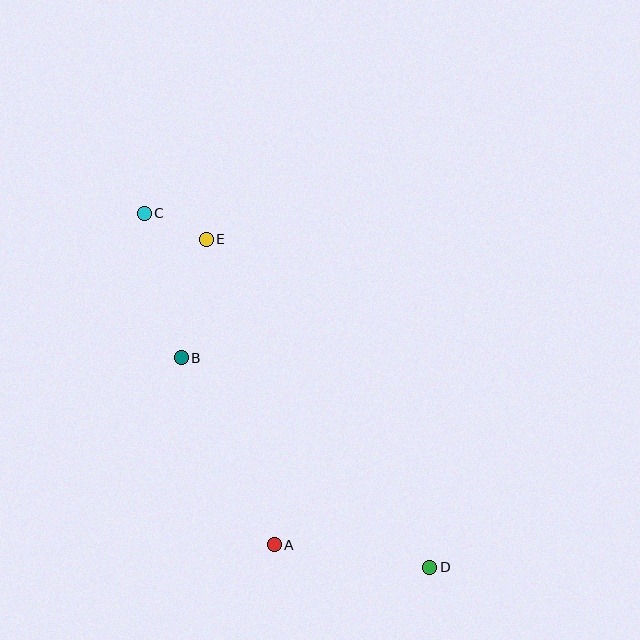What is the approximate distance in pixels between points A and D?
The distance between A and D is approximately 157 pixels.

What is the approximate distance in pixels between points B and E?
The distance between B and E is approximately 121 pixels.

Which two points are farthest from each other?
Points C and D are farthest from each other.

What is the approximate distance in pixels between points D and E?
The distance between D and E is approximately 397 pixels.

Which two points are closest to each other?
Points C and E are closest to each other.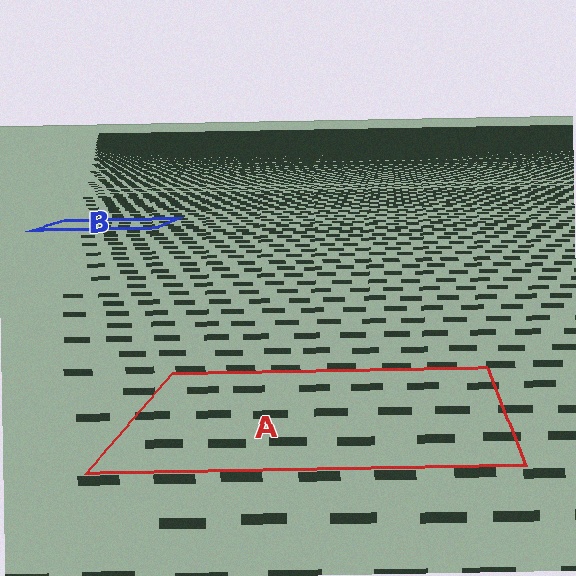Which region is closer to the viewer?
Region A is closer. The texture elements there are larger and more spread out.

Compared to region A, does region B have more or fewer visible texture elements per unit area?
Region B has more texture elements per unit area — they are packed more densely because it is farther away.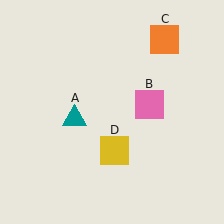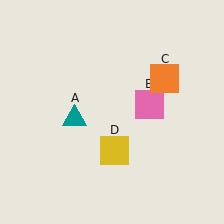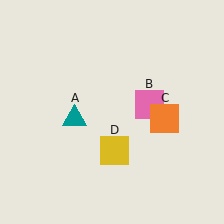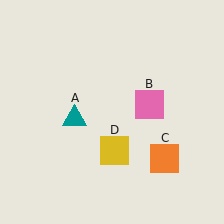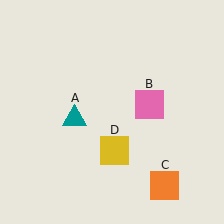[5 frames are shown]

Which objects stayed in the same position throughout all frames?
Teal triangle (object A) and pink square (object B) and yellow square (object D) remained stationary.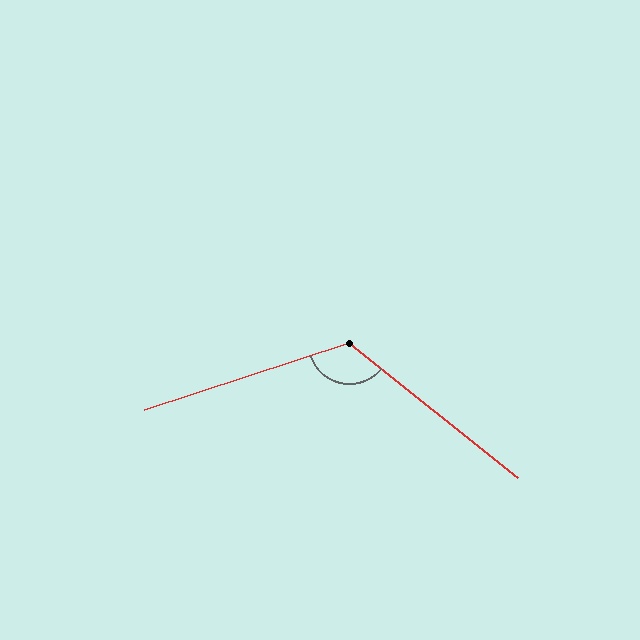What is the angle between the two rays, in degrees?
Approximately 123 degrees.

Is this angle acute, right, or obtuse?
It is obtuse.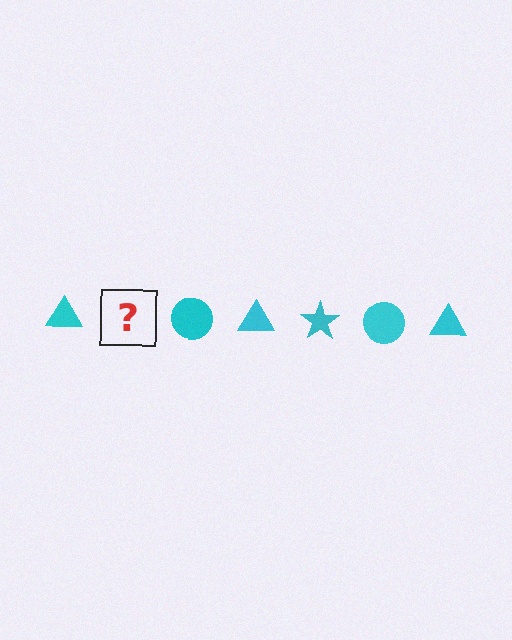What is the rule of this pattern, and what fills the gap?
The rule is that the pattern cycles through triangle, star, circle shapes in cyan. The gap should be filled with a cyan star.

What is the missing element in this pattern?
The missing element is a cyan star.